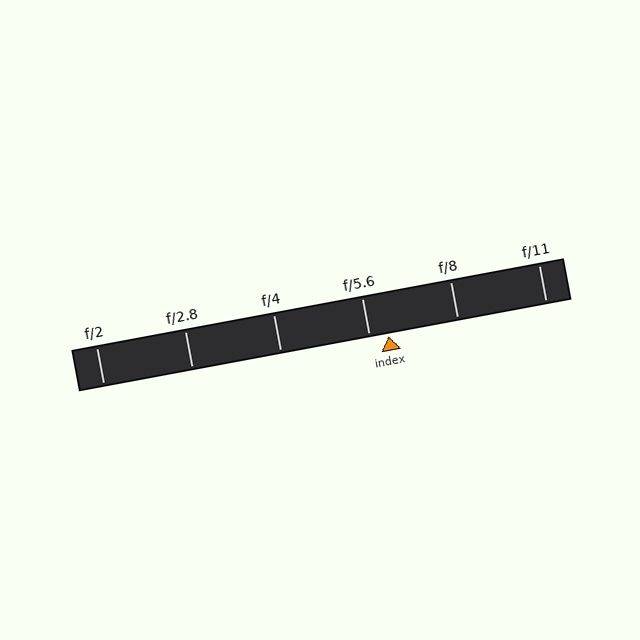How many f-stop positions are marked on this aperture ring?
There are 6 f-stop positions marked.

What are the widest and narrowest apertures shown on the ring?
The widest aperture shown is f/2 and the narrowest is f/11.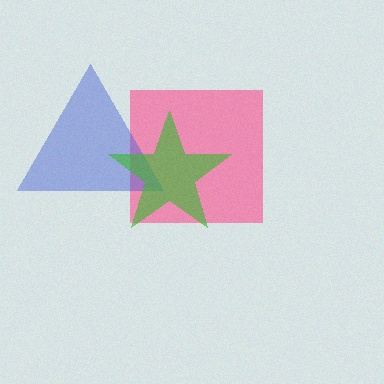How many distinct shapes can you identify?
There are 3 distinct shapes: a pink square, a blue triangle, a green star.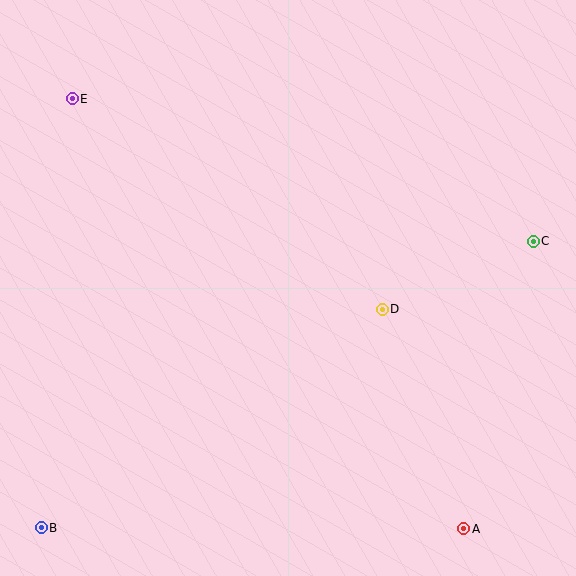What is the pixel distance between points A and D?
The distance between A and D is 234 pixels.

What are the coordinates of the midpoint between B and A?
The midpoint between B and A is at (252, 528).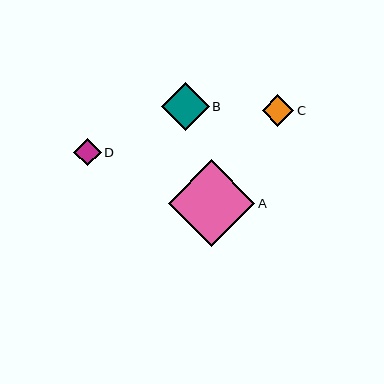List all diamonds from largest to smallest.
From largest to smallest: A, B, C, D.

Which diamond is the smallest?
Diamond D is the smallest with a size of approximately 28 pixels.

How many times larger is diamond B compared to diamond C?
Diamond B is approximately 1.5 times the size of diamond C.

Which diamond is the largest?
Diamond A is the largest with a size of approximately 86 pixels.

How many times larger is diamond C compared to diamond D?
Diamond C is approximately 1.1 times the size of diamond D.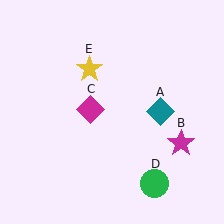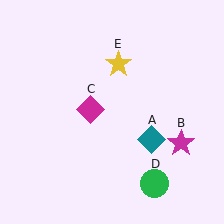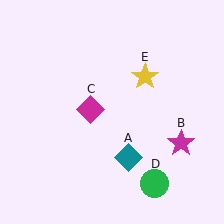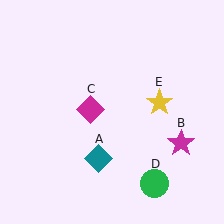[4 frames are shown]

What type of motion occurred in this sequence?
The teal diamond (object A), yellow star (object E) rotated clockwise around the center of the scene.